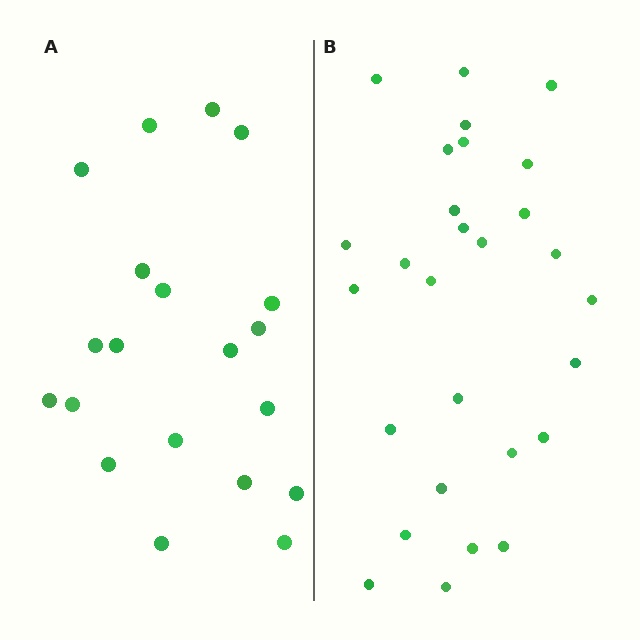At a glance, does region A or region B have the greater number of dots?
Region B (the right region) has more dots.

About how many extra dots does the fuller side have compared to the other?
Region B has roughly 8 or so more dots than region A.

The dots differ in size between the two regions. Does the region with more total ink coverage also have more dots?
No. Region A has more total ink coverage because its dots are larger, but region B actually contains more individual dots. Total area can be misleading — the number of items is what matters here.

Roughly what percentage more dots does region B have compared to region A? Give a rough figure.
About 40% more.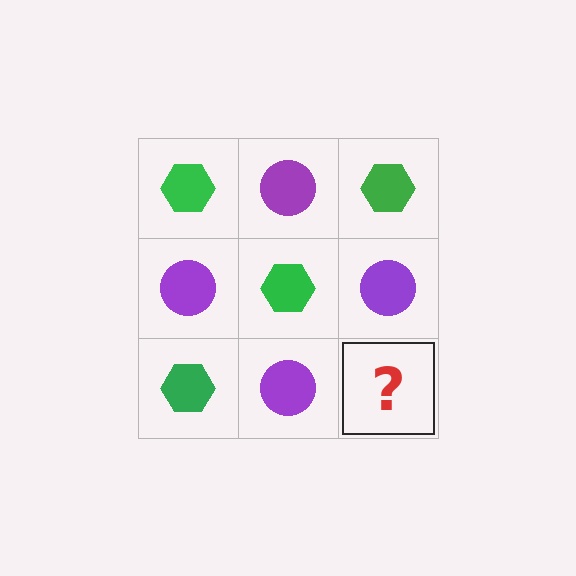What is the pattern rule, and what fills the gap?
The rule is that it alternates green hexagon and purple circle in a checkerboard pattern. The gap should be filled with a green hexagon.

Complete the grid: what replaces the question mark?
The question mark should be replaced with a green hexagon.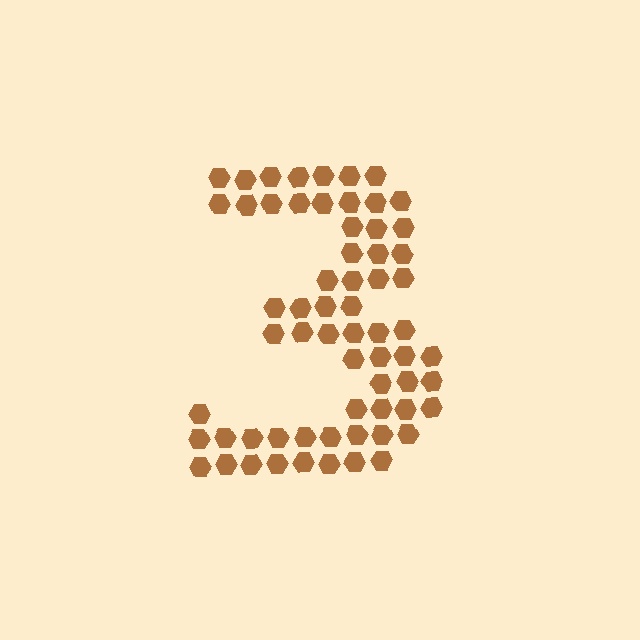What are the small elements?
The small elements are hexagons.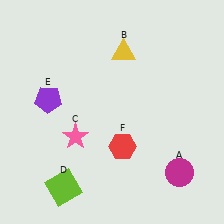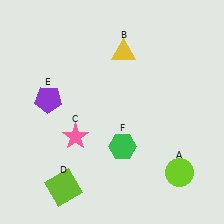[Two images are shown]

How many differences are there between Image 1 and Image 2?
There are 2 differences between the two images.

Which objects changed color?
A changed from magenta to lime. F changed from red to green.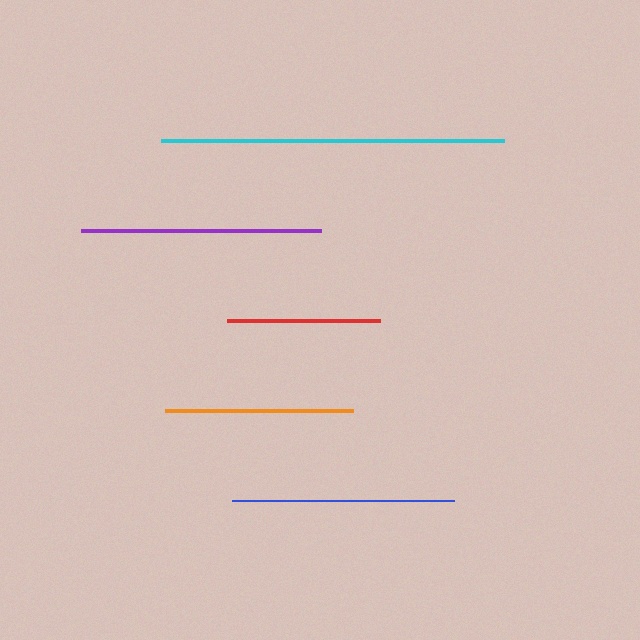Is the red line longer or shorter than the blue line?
The blue line is longer than the red line.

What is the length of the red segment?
The red segment is approximately 153 pixels long.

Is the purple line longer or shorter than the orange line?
The purple line is longer than the orange line.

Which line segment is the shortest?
The red line is the shortest at approximately 153 pixels.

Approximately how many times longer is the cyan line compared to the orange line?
The cyan line is approximately 1.8 times the length of the orange line.